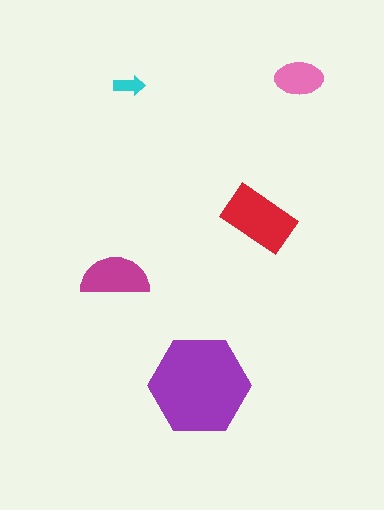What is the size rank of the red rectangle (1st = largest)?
2nd.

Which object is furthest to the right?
The pink ellipse is rightmost.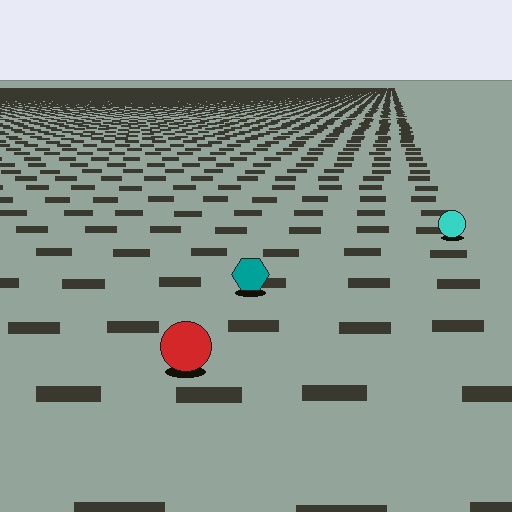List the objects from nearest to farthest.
From nearest to farthest: the red circle, the teal hexagon, the cyan circle.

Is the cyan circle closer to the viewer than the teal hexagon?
No. The teal hexagon is closer — you can tell from the texture gradient: the ground texture is coarser near it.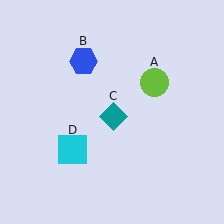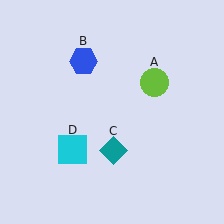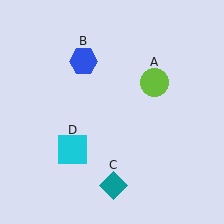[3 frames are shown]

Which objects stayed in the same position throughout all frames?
Lime circle (object A) and blue hexagon (object B) and cyan square (object D) remained stationary.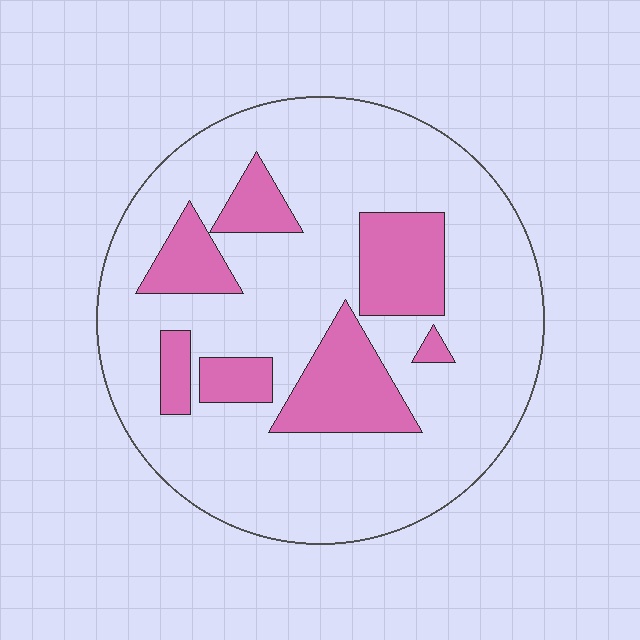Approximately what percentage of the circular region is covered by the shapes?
Approximately 20%.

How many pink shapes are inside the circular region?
7.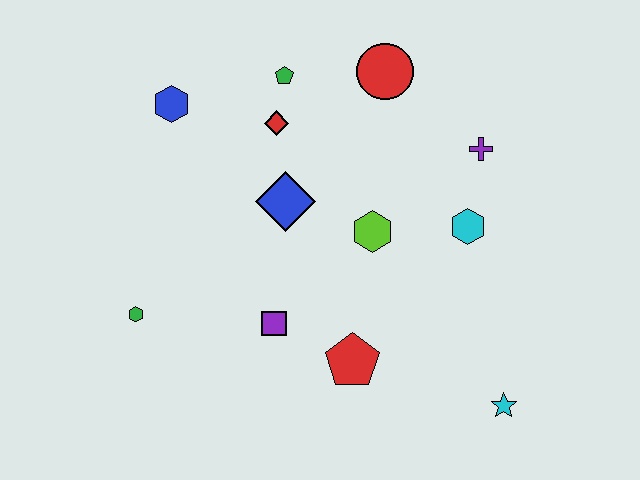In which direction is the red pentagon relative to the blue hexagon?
The red pentagon is below the blue hexagon.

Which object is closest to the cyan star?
The red pentagon is closest to the cyan star.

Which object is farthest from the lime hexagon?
The green hexagon is farthest from the lime hexagon.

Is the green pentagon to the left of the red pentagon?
Yes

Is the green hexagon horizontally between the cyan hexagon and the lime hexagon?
No